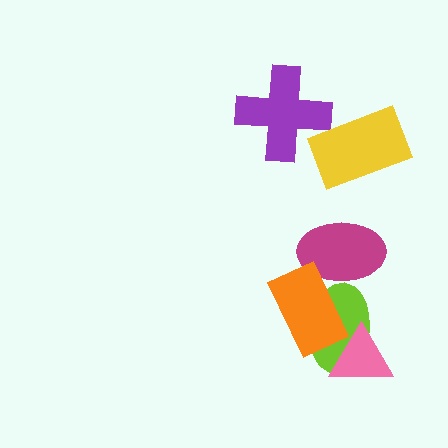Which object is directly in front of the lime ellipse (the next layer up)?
The pink triangle is directly in front of the lime ellipse.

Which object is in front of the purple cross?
The yellow rectangle is in front of the purple cross.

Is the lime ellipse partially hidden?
Yes, it is partially covered by another shape.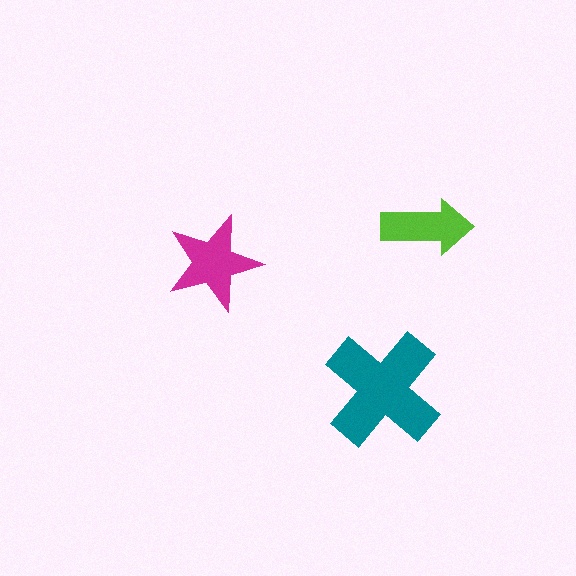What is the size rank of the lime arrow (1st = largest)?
3rd.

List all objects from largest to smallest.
The teal cross, the magenta star, the lime arrow.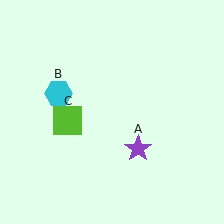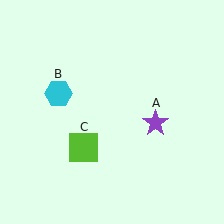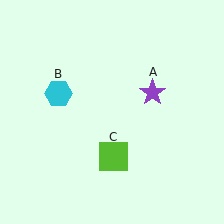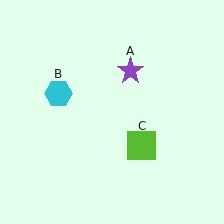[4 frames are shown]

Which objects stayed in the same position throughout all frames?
Cyan hexagon (object B) remained stationary.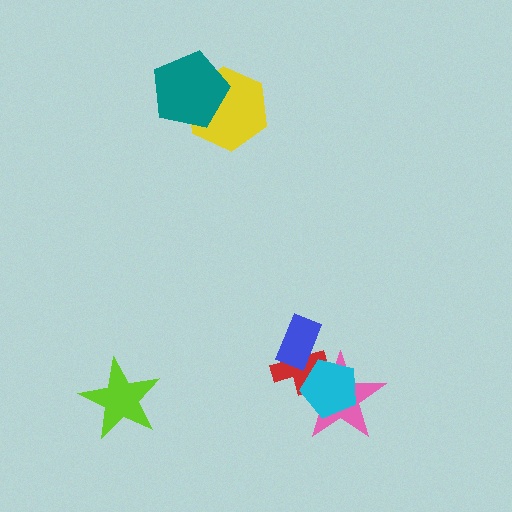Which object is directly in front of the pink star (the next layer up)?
The red cross is directly in front of the pink star.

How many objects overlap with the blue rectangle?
1 object overlaps with the blue rectangle.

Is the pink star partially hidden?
Yes, it is partially covered by another shape.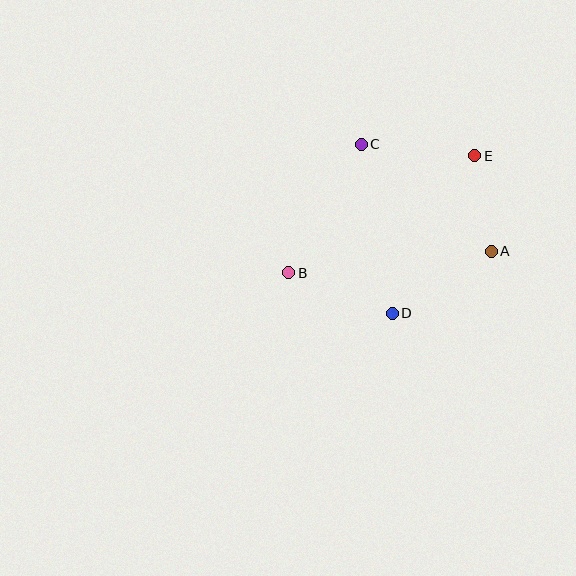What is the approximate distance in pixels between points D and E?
The distance between D and E is approximately 178 pixels.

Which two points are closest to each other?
Points A and E are closest to each other.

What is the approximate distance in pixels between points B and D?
The distance between B and D is approximately 111 pixels.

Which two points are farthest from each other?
Points B and E are farthest from each other.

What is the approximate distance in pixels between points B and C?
The distance between B and C is approximately 147 pixels.